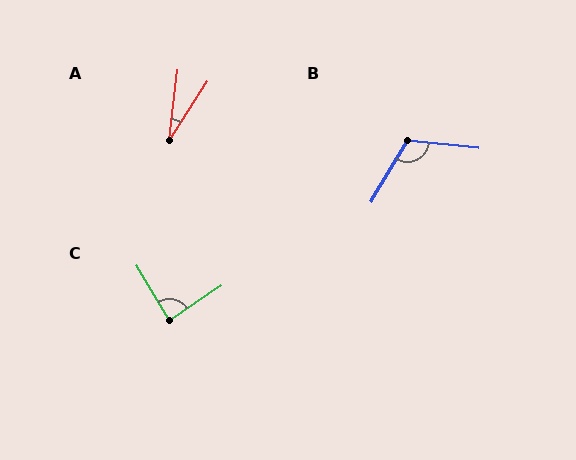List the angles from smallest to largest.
A (26°), C (86°), B (114°).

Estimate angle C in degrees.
Approximately 86 degrees.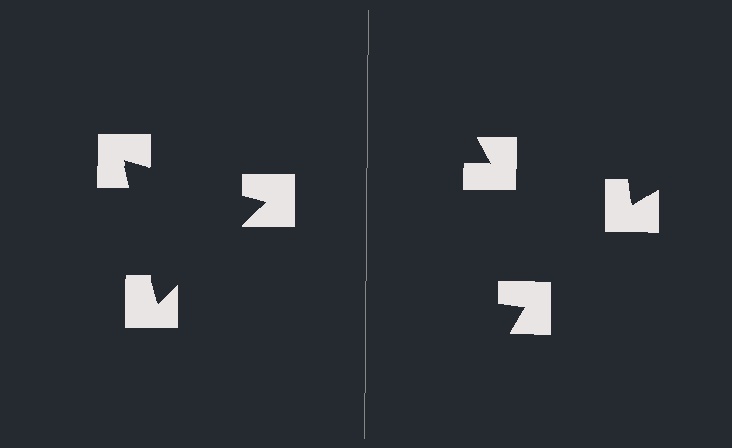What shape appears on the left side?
An illusory triangle.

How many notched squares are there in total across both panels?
6 — 3 on each side.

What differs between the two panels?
The notched squares are positioned identically on both sides; only the wedge orientations differ. On the left they align to a triangle; on the right they are misaligned.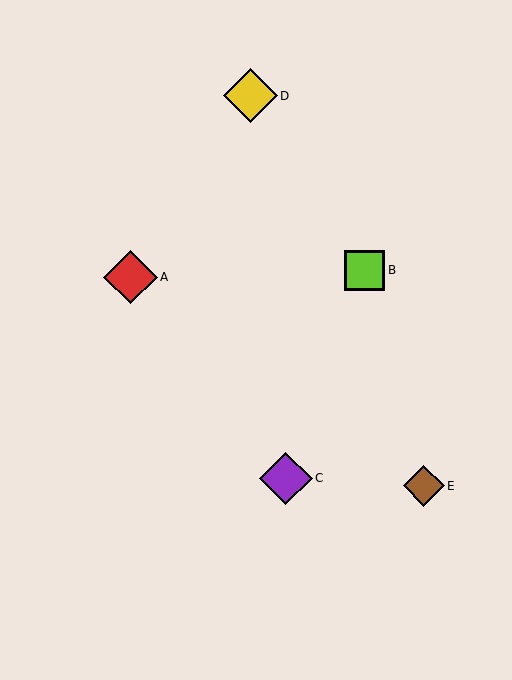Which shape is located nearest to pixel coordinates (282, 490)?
The purple diamond (labeled C) at (286, 478) is nearest to that location.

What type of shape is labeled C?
Shape C is a purple diamond.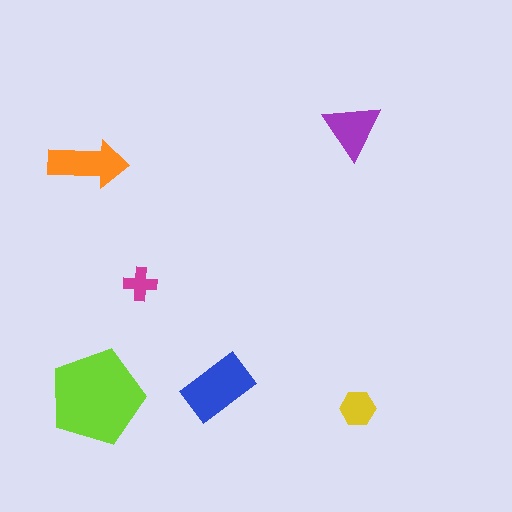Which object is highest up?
The purple triangle is topmost.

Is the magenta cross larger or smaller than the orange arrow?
Smaller.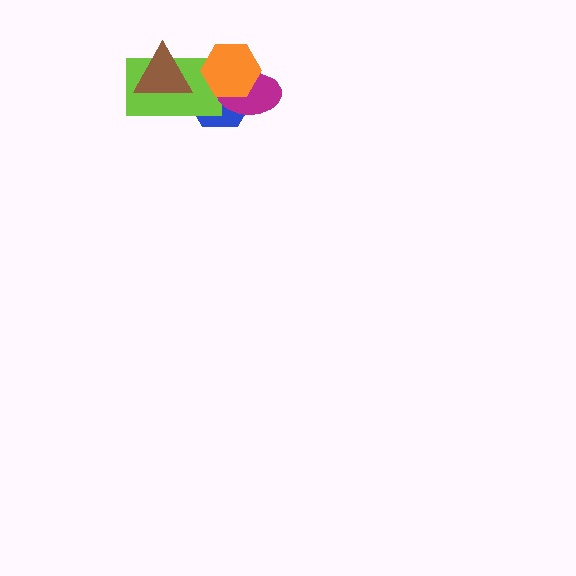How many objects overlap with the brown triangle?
2 objects overlap with the brown triangle.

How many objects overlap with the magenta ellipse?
2 objects overlap with the magenta ellipse.